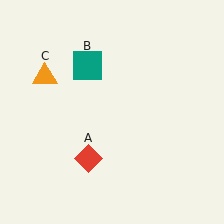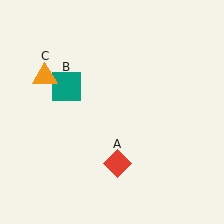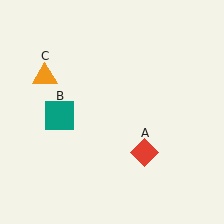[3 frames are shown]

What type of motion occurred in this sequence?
The red diamond (object A), teal square (object B) rotated counterclockwise around the center of the scene.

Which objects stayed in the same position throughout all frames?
Orange triangle (object C) remained stationary.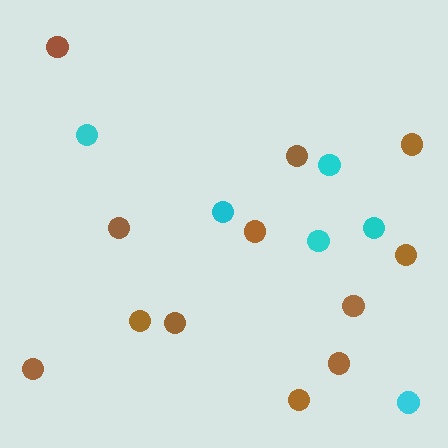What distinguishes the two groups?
There are 2 groups: one group of cyan circles (6) and one group of brown circles (12).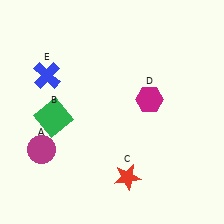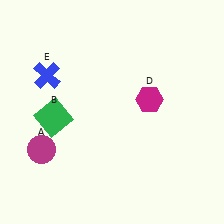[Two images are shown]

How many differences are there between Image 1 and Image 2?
There is 1 difference between the two images.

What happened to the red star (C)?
The red star (C) was removed in Image 2. It was in the bottom-right area of Image 1.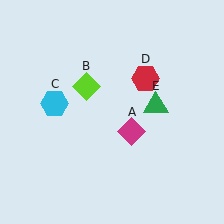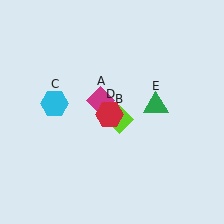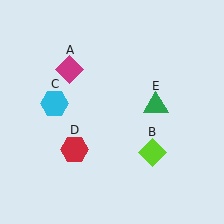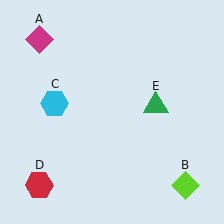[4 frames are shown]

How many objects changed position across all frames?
3 objects changed position: magenta diamond (object A), lime diamond (object B), red hexagon (object D).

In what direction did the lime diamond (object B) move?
The lime diamond (object B) moved down and to the right.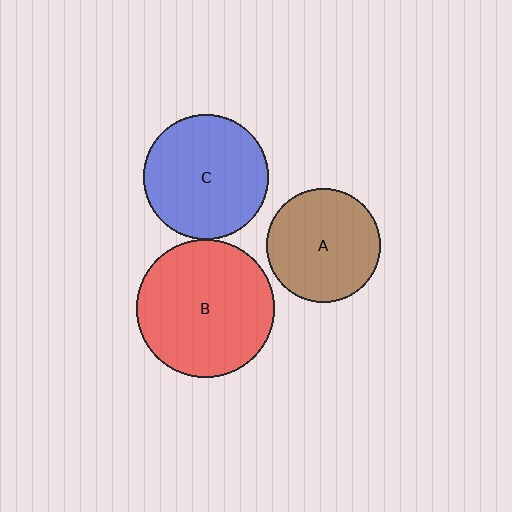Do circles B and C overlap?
Yes.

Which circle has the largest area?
Circle B (red).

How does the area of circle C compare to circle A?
Approximately 1.2 times.